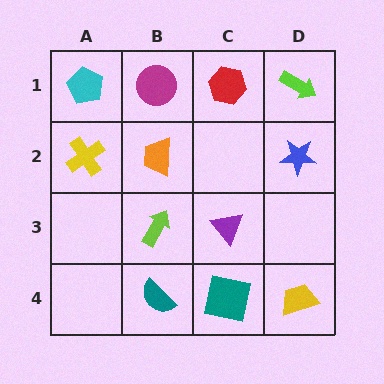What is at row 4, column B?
A teal semicircle.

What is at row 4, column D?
A yellow trapezoid.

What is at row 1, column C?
A red hexagon.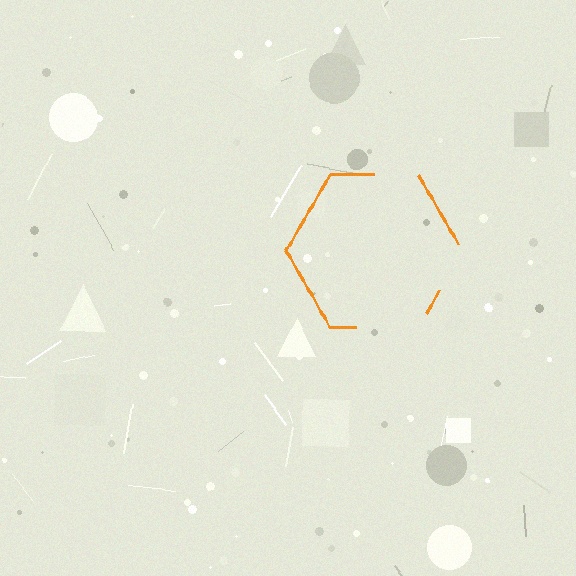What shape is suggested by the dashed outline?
The dashed outline suggests a hexagon.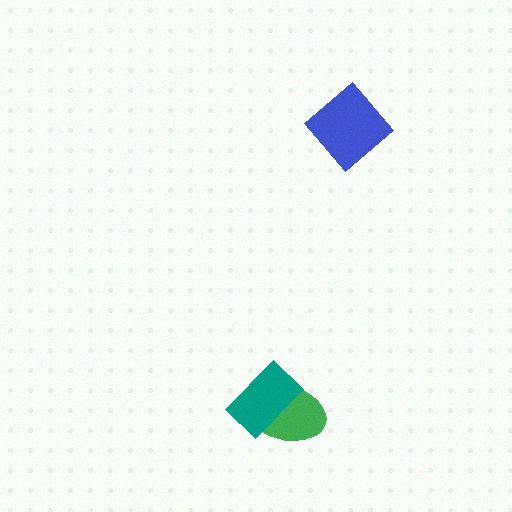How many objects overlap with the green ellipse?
1 object overlaps with the green ellipse.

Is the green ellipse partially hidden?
Yes, it is partially covered by another shape.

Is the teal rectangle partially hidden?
No, no other shape covers it.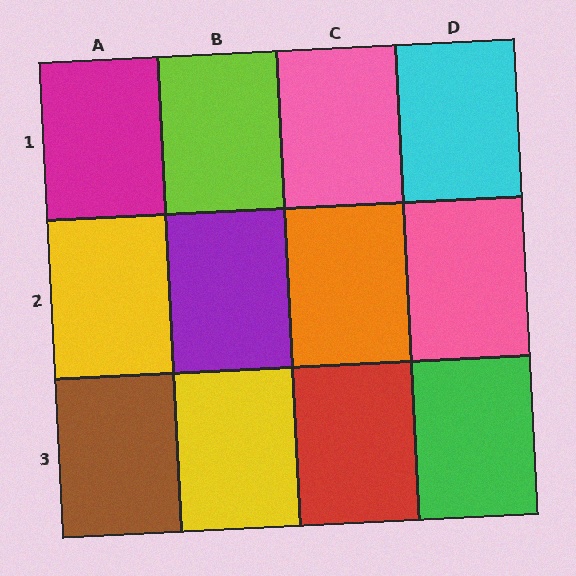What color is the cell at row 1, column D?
Cyan.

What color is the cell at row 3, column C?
Red.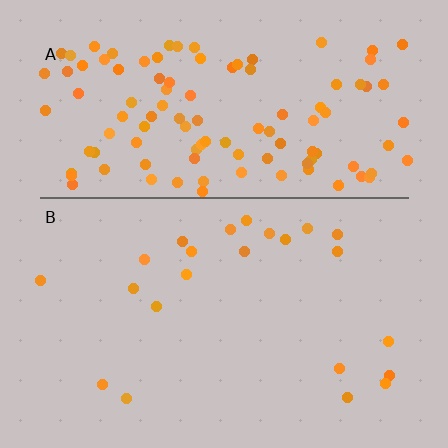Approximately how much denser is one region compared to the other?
Approximately 5.1× — region A over region B.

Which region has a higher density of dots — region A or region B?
A (the top).